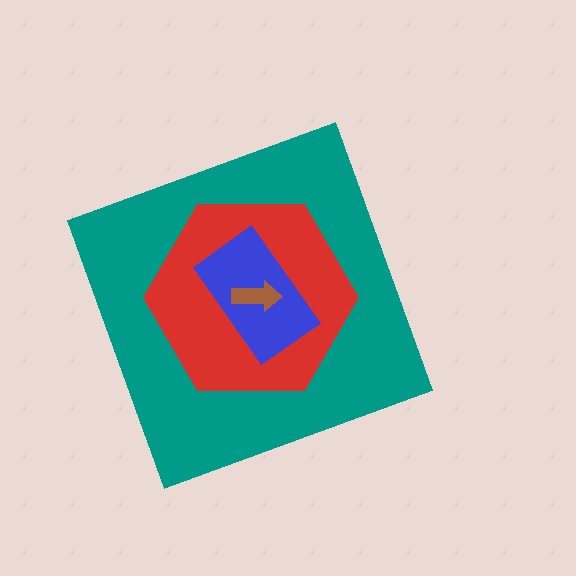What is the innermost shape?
The brown arrow.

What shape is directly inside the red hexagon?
The blue rectangle.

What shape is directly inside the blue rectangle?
The brown arrow.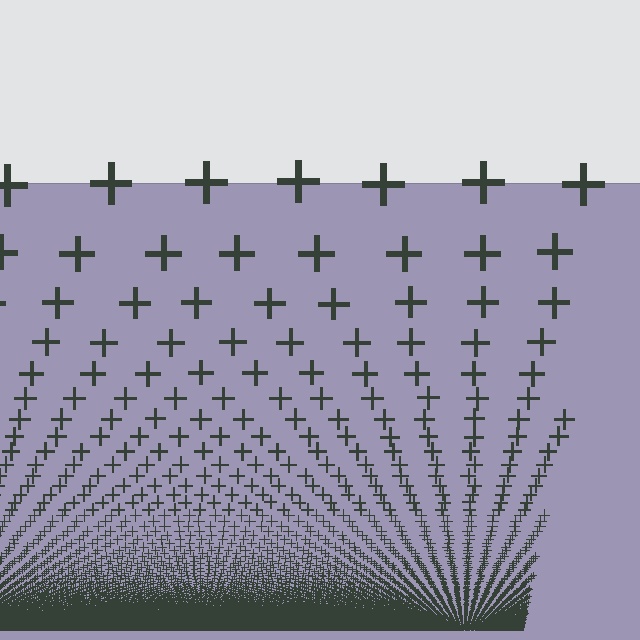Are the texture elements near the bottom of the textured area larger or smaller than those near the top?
Smaller. The gradient is inverted — elements near the bottom are smaller and denser.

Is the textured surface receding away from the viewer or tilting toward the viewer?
The surface appears to tilt toward the viewer. Texture elements get larger and sparser toward the top.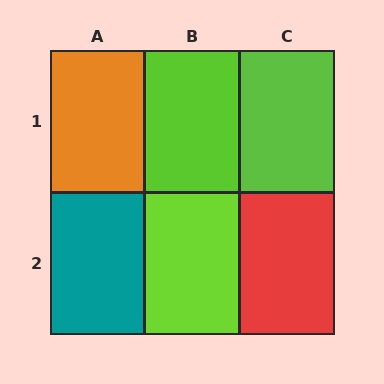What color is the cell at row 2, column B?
Lime.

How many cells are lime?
3 cells are lime.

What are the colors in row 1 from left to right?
Orange, lime, lime.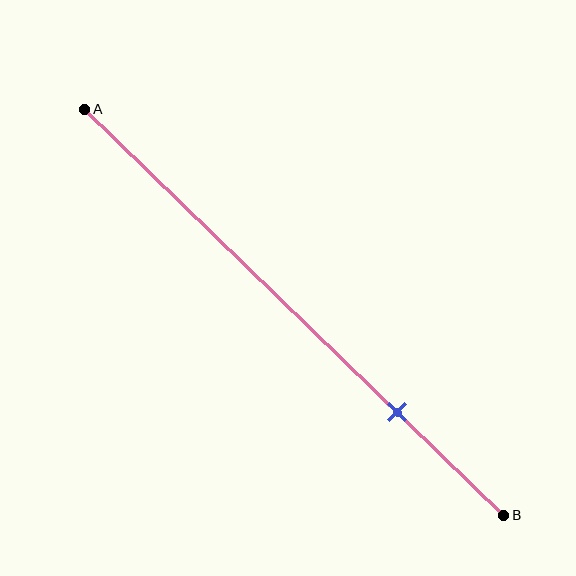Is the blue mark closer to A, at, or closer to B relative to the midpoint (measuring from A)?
The blue mark is closer to point B than the midpoint of segment AB.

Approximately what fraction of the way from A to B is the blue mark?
The blue mark is approximately 75% of the way from A to B.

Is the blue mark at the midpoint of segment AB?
No, the mark is at about 75% from A, not at the 50% midpoint.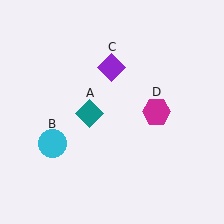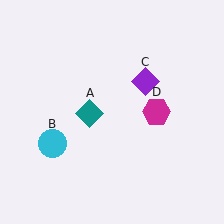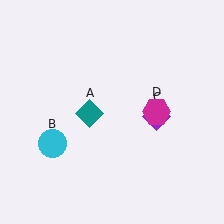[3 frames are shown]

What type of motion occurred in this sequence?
The purple diamond (object C) rotated clockwise around the center of the scene.